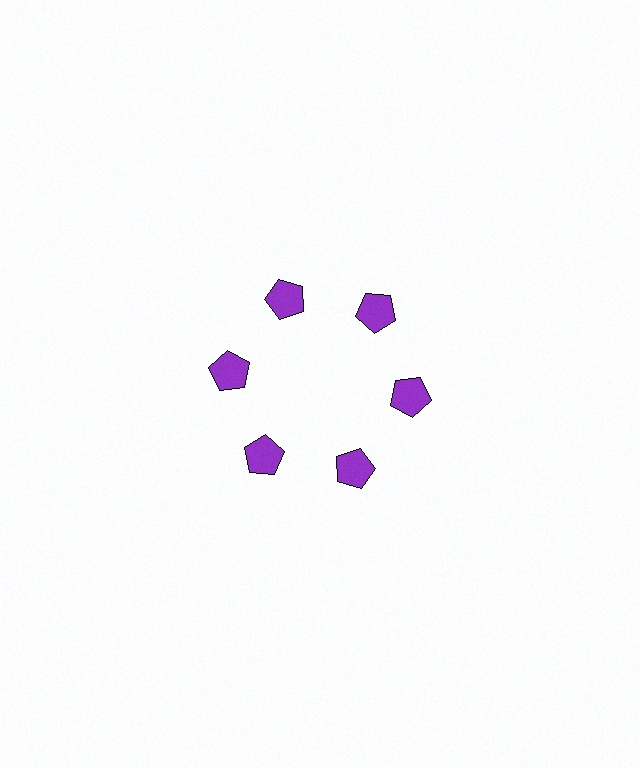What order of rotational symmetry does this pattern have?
This pattern has 6-fold rotational symmetry.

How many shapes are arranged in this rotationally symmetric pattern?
There are 6 shapes, arranged in 6 groups of 1.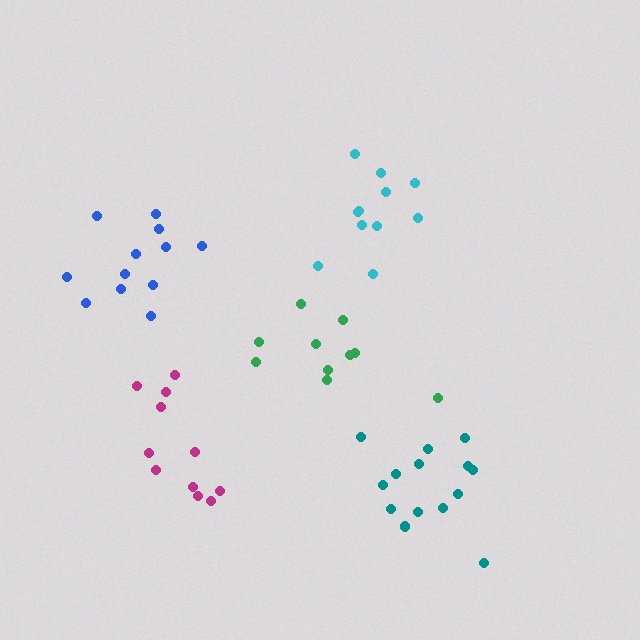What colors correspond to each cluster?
The clusters are colored: blue, teal, green, cyan, magenta.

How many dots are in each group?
Group 1: 12 dots, Group 2: 14 dots, Group 3: 10 dots, Group 4: 11 dots, Group 5: 11 dots (58 total).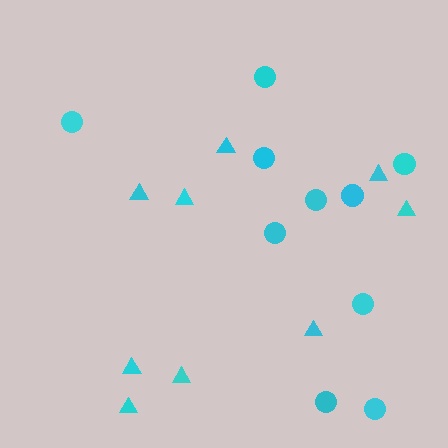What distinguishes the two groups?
There are 2 groups: one group of triangles (9) and one group of circles (10).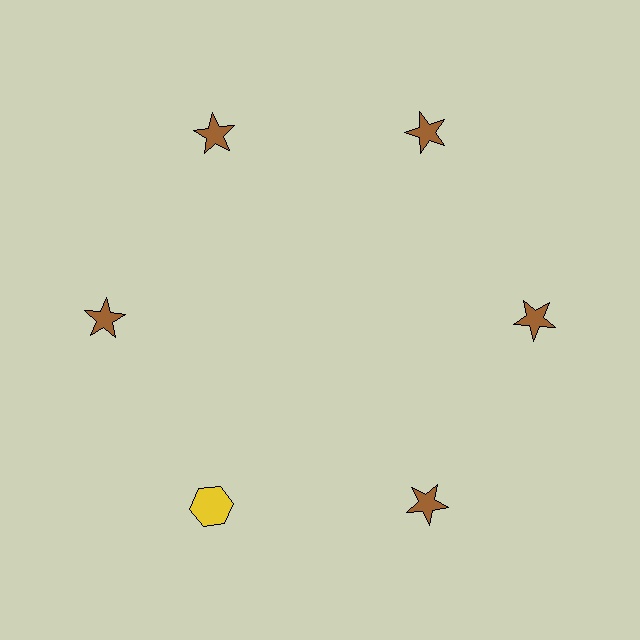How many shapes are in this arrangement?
There are 6 shapes arranged in a ring pattern.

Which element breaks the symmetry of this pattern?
The yellow hexagon at roughly the 7 o'clock position breaks the symmetry. All other shapes are brown stars.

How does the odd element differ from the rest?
It differs in both color (yellow instead of brown) and shape (hexagon instead of star).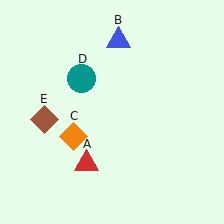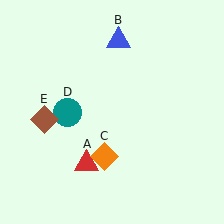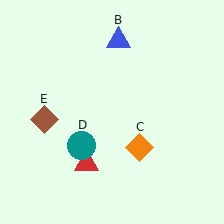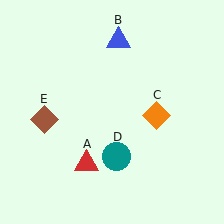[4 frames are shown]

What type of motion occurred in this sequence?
The orange diamond (object C), teal circle (object D) rotated counterclockwise around the center of the scene.